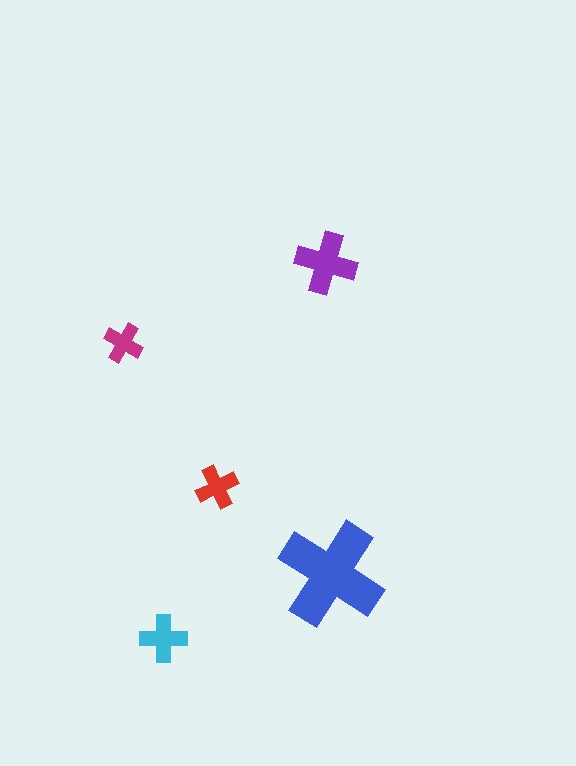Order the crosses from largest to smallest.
the blue one, the purple one, the cyan one, the red one, the magenta one.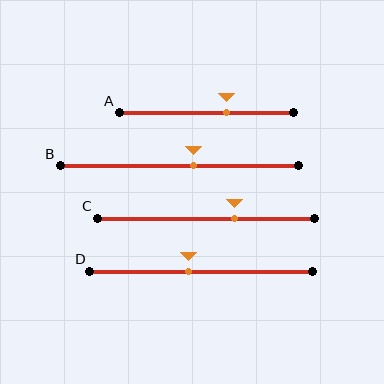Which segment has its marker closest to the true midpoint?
Segment D has its marker closest to the true midpoint.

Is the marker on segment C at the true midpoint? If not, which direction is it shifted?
No, the marker on segment C is shifted to the right by about 13% of the segment length.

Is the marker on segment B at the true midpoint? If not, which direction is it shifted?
No, the marker on segment B is shifted to the right by about 6% of the segment length.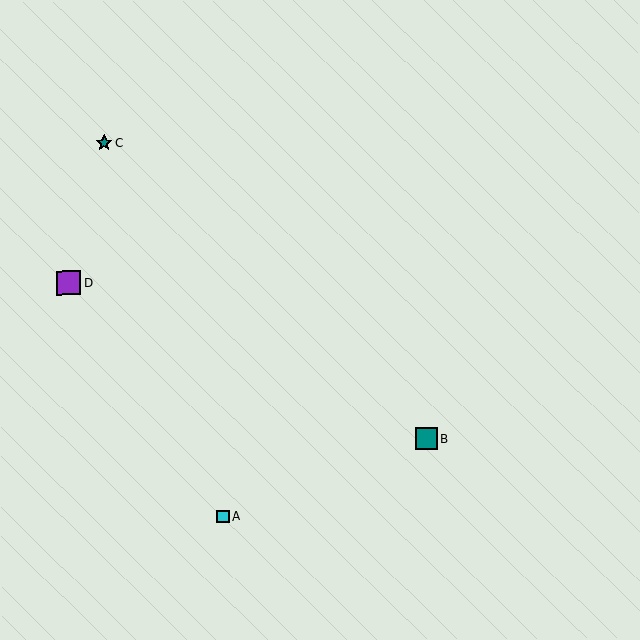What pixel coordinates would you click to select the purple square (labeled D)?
Click at (69, 283) to select the purple square D.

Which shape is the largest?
The purple square (labeled D) is the largest.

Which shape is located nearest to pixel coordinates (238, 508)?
The cyan square (labeled A) at (223, 516) is nearest to that location.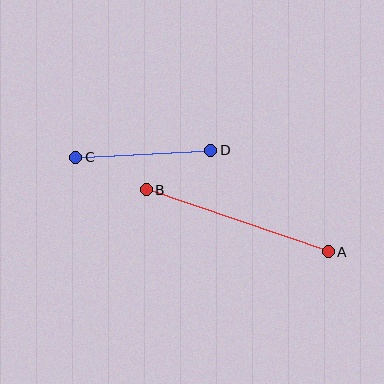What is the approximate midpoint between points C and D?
The midpoint is at approximately (143, 154) pixels.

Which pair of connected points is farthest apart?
Points A and B are farthest apart.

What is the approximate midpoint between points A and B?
The midpoint is at approximately (237, 221) pixels.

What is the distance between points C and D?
The distance is approximately 135 pixels.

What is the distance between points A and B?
The distance is approximately 192 pixels.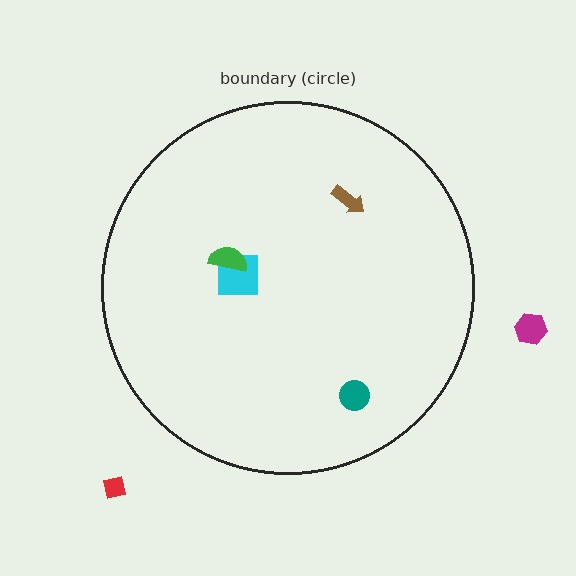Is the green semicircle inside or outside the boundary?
Inside.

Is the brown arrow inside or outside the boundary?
Inside.